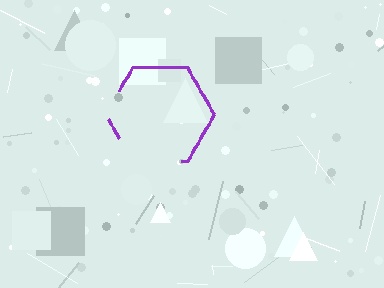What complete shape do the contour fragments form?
The contour fragments form a hexagon.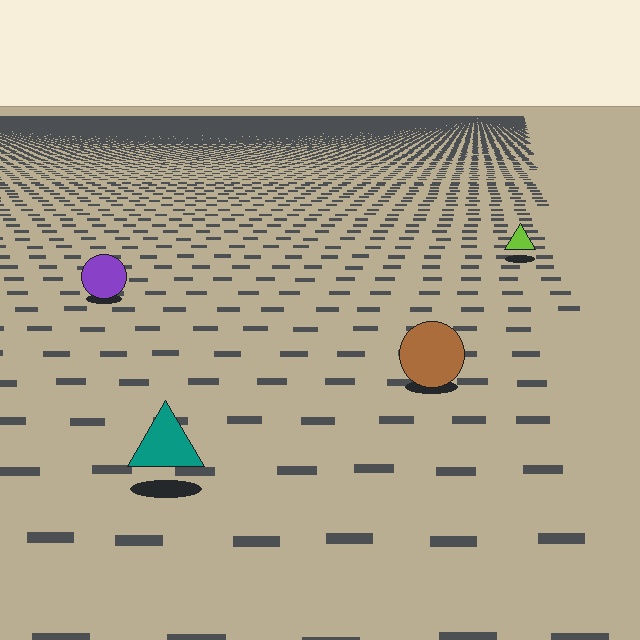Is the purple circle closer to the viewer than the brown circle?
No. The brown circle is closer — you can tell from the texture gradient: the ground texture is coarser near it.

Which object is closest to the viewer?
The teal triangle is closest. The texture marks near it are larger and more spread out.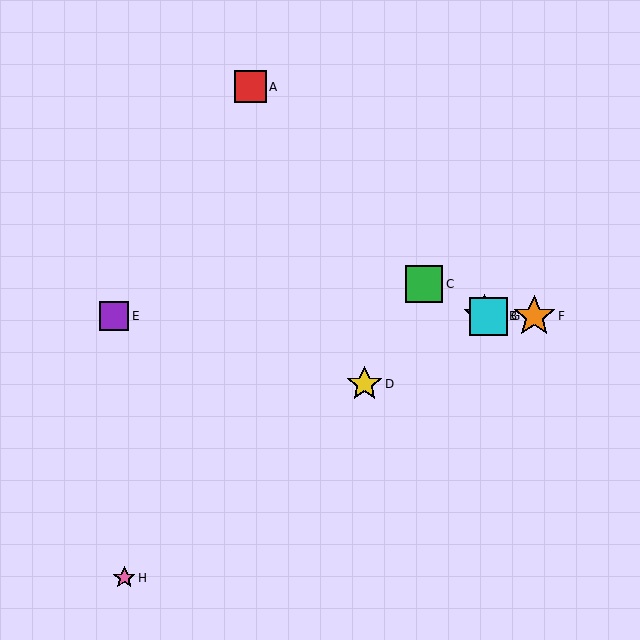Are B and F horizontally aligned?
Yes, both are at y≈316.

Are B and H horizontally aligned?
No, B is at y≈316 and H is at y≈578.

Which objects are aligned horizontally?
Objects B, E, F, G are aligned horizontally.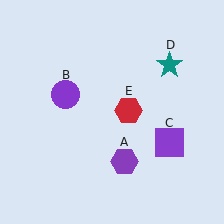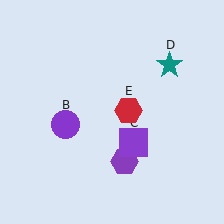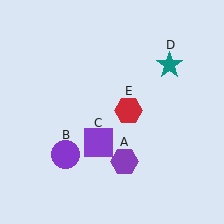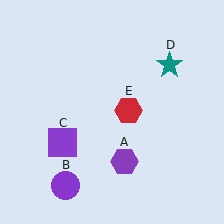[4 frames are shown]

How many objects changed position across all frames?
2 objects changed position: purple circle (object B), purple square (object C).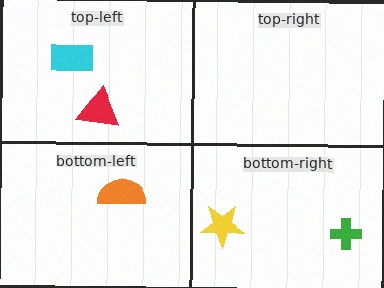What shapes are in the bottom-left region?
The orange semicircle.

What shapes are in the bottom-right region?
The green cross, the yellow star.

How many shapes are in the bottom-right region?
2.